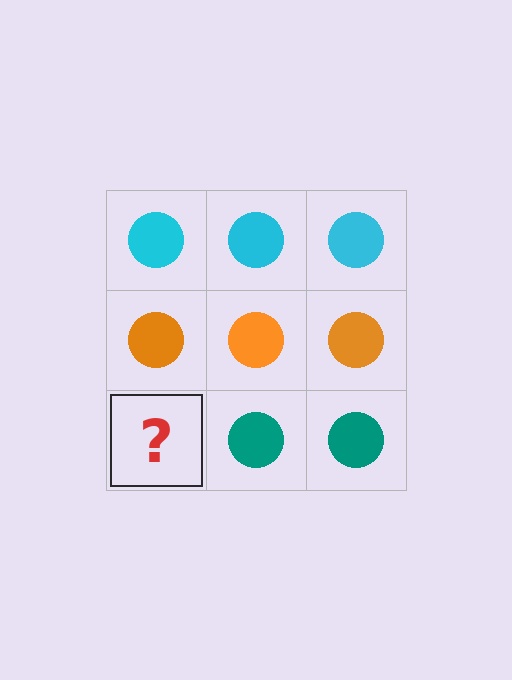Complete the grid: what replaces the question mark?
The question mark should be replaced with a teal circle.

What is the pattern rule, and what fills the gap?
The rule is that each row has a consistent color. The gap should be filled with a teal circle.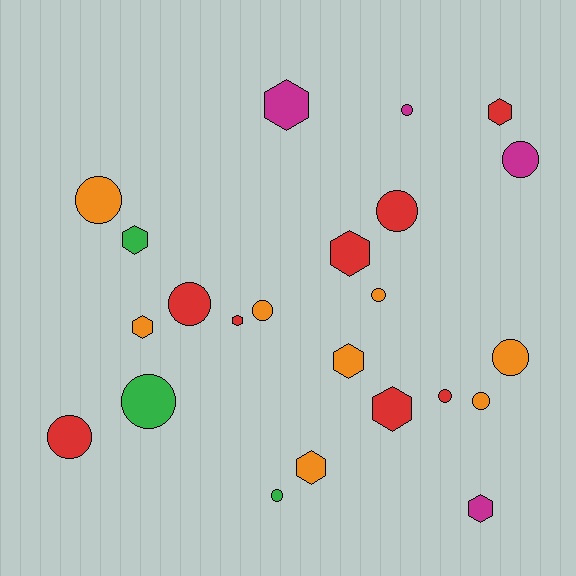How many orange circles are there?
There are 5 orange circles.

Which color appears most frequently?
Orange, with 8 objects.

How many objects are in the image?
There are 23 objects.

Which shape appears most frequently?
Circle, with 13 objects.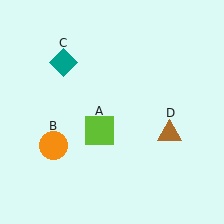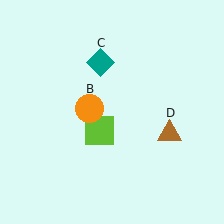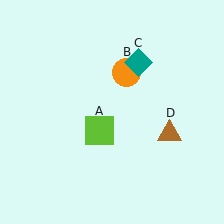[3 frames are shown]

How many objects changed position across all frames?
2 objects changed position: orange circle (object B), teal diamond (object C).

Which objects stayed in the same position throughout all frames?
Lime square (object A) and brown triangle (object D) remained stationary.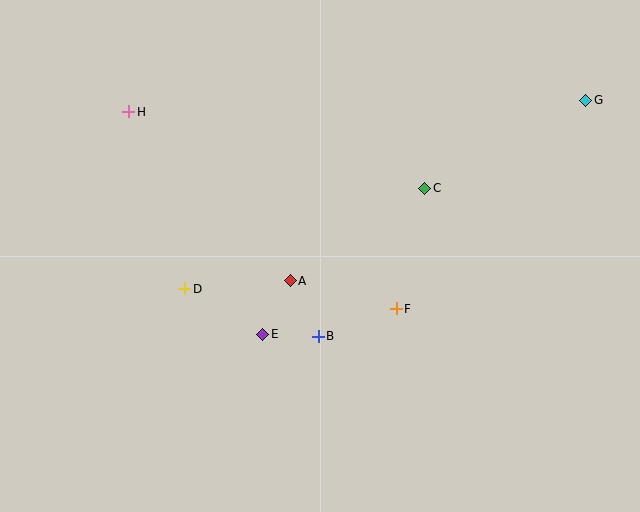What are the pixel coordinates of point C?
Point C is at (424, 188).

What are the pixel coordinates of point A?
Point A is at (290, 281).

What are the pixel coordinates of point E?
Point E is at (263, 334).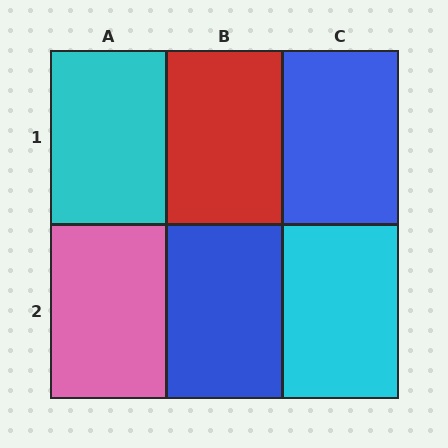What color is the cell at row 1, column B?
Red.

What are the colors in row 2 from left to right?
Pink, blue, cyan.